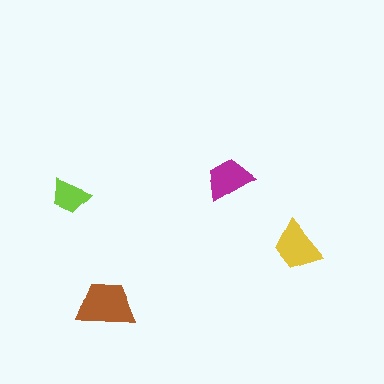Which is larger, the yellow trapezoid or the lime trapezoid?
The yellow one.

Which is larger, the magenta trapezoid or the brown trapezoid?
The brown one.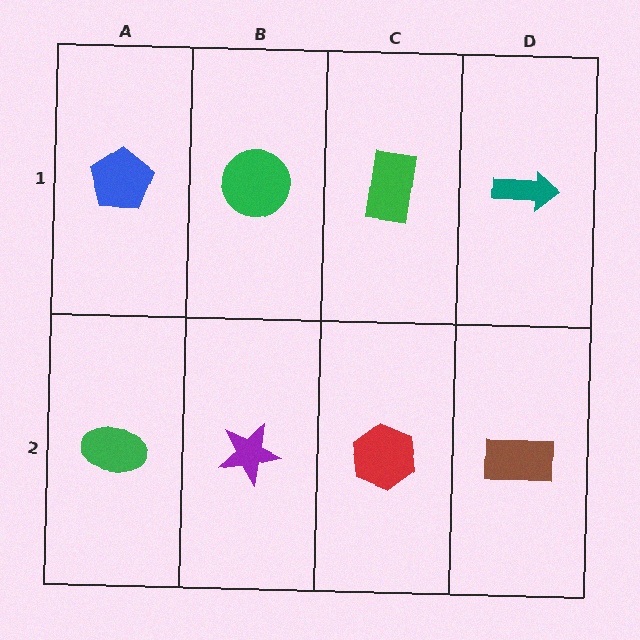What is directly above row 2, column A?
A blue pentagon.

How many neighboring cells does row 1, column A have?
2.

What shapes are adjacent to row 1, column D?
A brown rectangle (row 2, column D), a green rectangle (row 1, column C).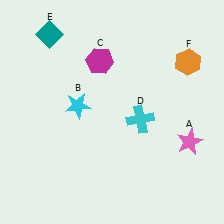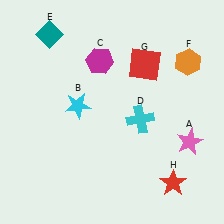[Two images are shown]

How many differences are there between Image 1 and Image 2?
There are 2 differences between the two images.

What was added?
A red square (G), a red star (H) were added in Image 2.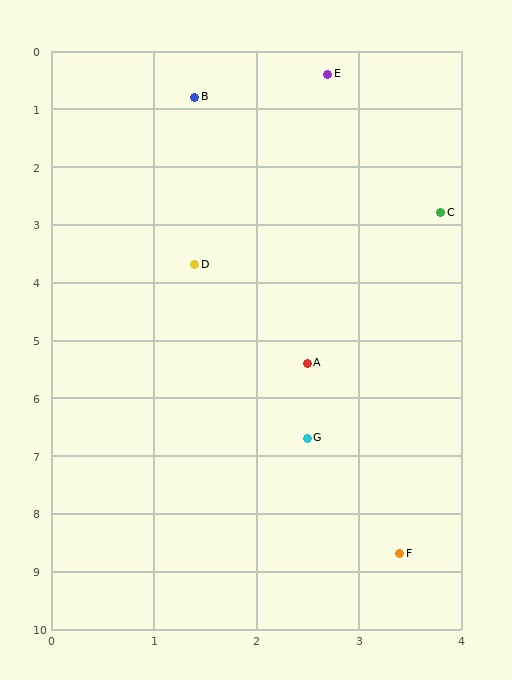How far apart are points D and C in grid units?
Points D and C are about 2.6 grid units apart.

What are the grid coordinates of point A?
Point A is at approximately (2.5, 5.4).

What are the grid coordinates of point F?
Point F is at approximately (3.4, 8.7).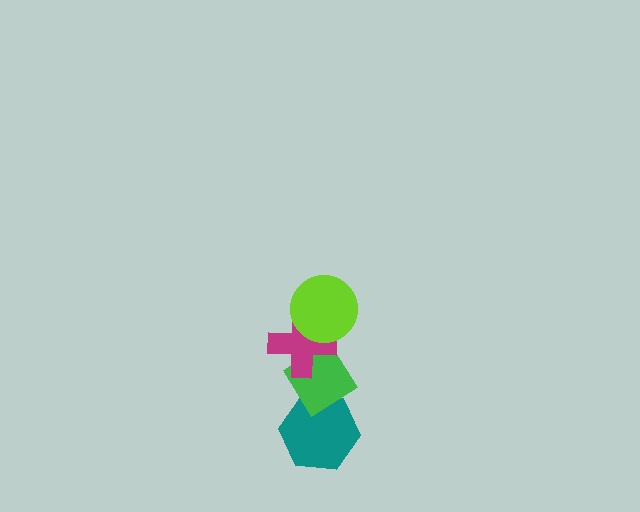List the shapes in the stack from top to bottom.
From top to bottom: the lime circle, the magenta cross, the green diamond, the teal hexagon.